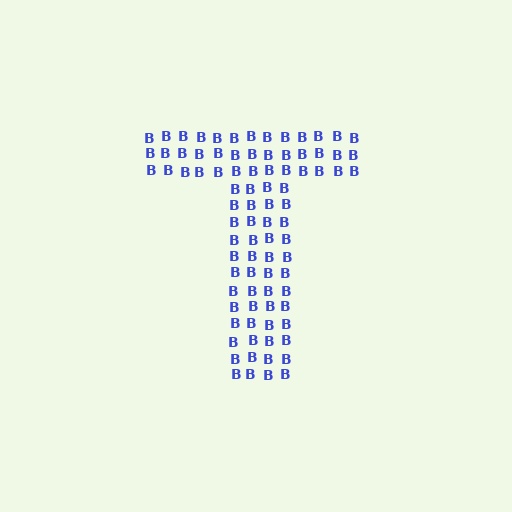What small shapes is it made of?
It is made of small letter B's.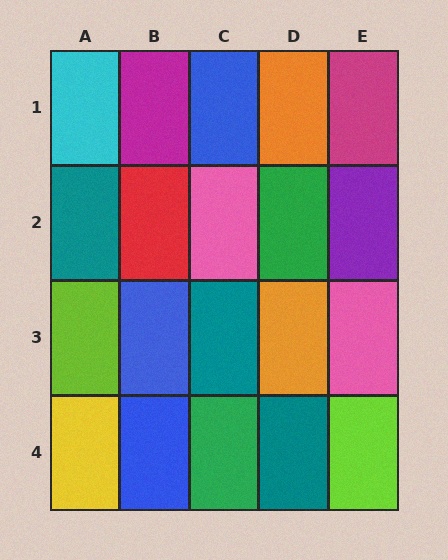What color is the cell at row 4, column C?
Green.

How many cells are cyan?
1 cell is cyan.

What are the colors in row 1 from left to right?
Cyan, magenta, blue, orange, magenta.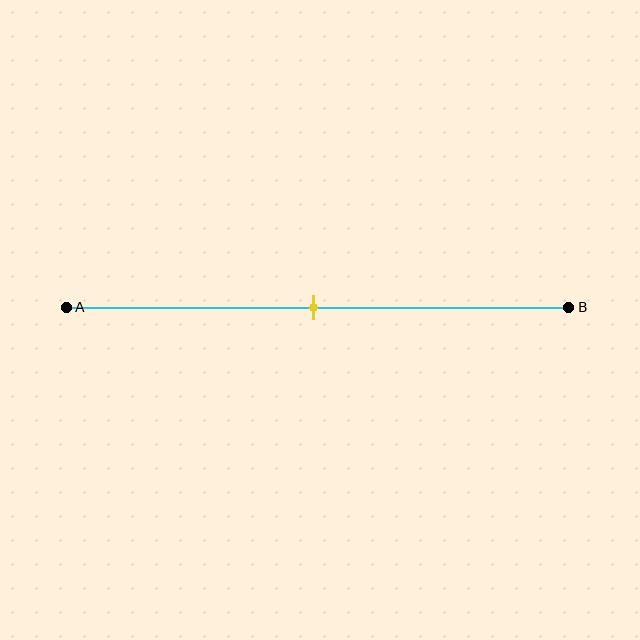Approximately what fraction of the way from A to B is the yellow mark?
The yellow mark is approximately 50% of the way from A to B.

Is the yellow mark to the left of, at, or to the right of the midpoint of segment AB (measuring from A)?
The yellow mark is approximately at the midpoint of segment AB.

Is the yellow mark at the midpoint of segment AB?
Yes, the mark is approximately at the midpoint.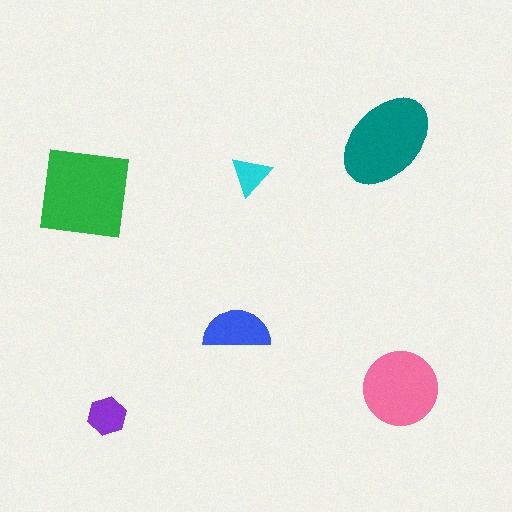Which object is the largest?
The green square.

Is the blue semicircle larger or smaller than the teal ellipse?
Smaller.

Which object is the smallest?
The cyan triangle.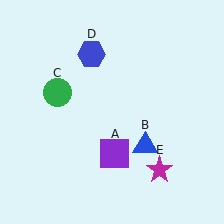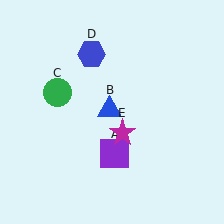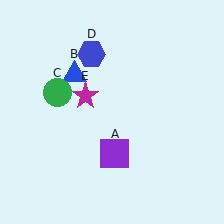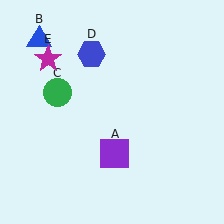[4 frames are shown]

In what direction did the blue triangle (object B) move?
The blue triangle (object B) moved up and to the left.